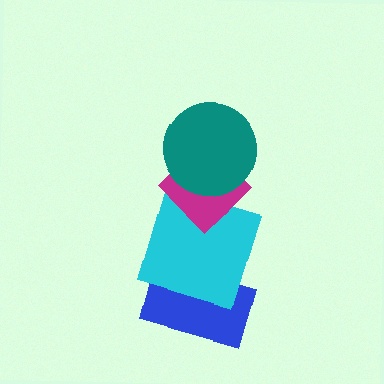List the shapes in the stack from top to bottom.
From top to bottom: the teal circle, the magenta diamond, the cyan square, the blue rectangle.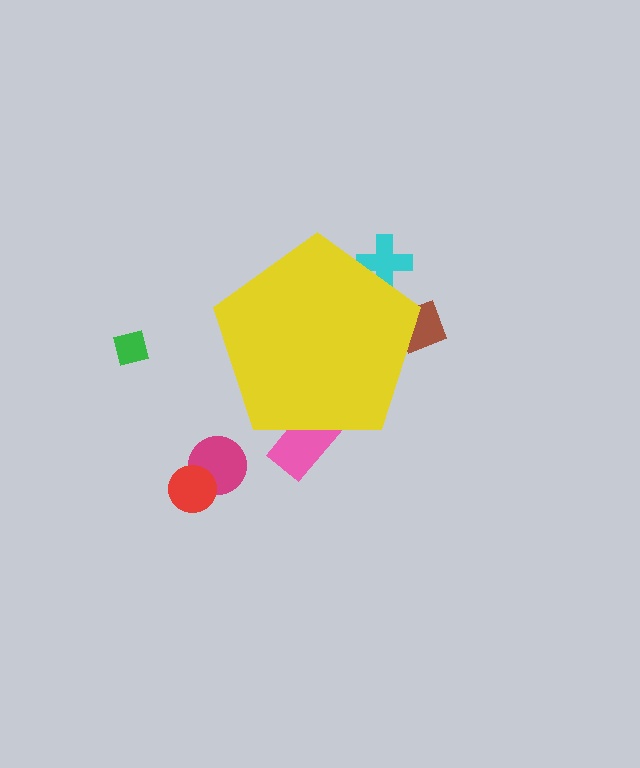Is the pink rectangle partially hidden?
Yes, the pink rectangle is partially hidden behind the yellow pentagon.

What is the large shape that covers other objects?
A yellow pentagon.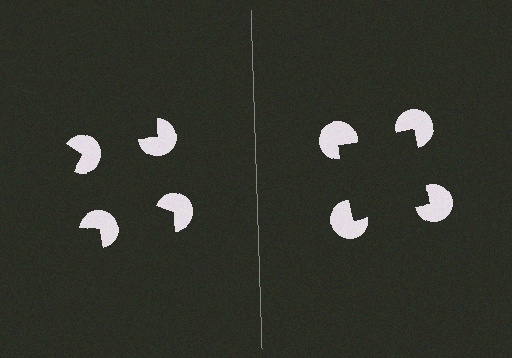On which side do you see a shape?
An illusory square appears on the right side. On the left side the wedge cuts are rotated, so no coherent shape forms.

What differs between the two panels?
The pac-man discs are positioned identically on both sides; only the wedge orientations differ. On the right they align to a square; on the left they are misaligned.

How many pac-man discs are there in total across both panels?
8 — 4 on each side.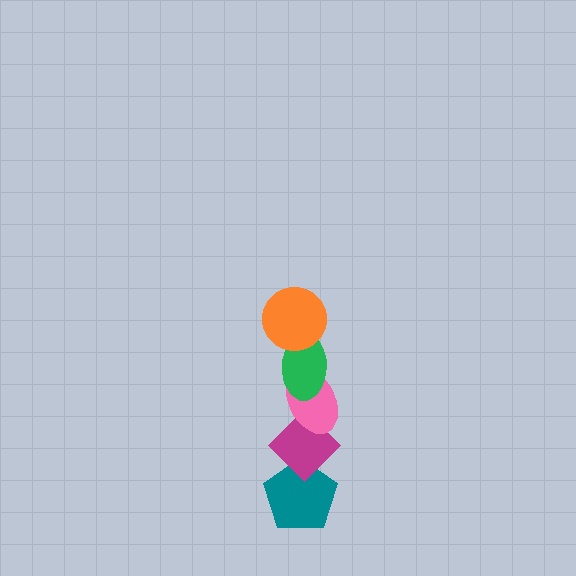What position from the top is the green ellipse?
The green ellipse is 2nd from the top.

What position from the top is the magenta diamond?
The magenta diamond is 4th from the top.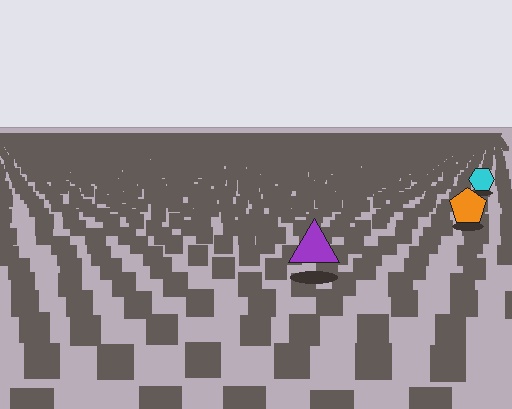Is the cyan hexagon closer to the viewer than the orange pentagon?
No. The orange pentagon is closer — you can tell from the texture gradient: the ground texture is coarser near it.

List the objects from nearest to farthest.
From nearest to farthest: the purple triangle, the orange pentagon, the cyan hexagon.